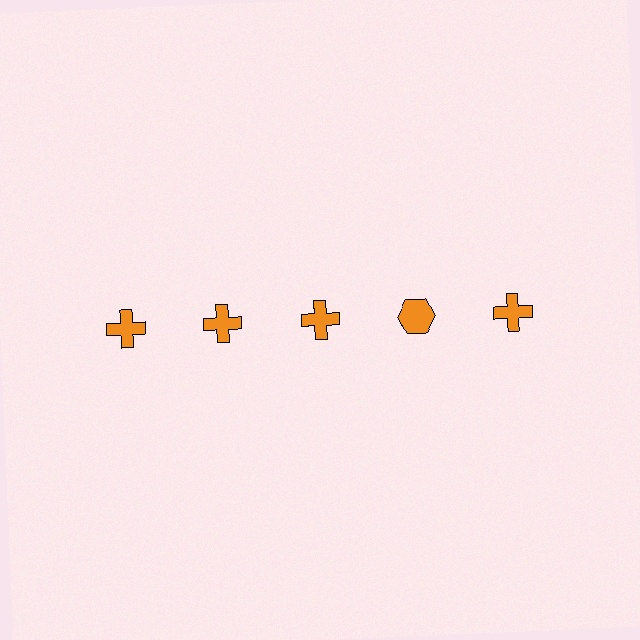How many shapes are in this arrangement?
There are 5 shapes arranged in a grid pattern.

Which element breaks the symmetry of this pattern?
The orange hexagon in the top row, second from right column breaks the symmetry. All other shapes are orange crosses.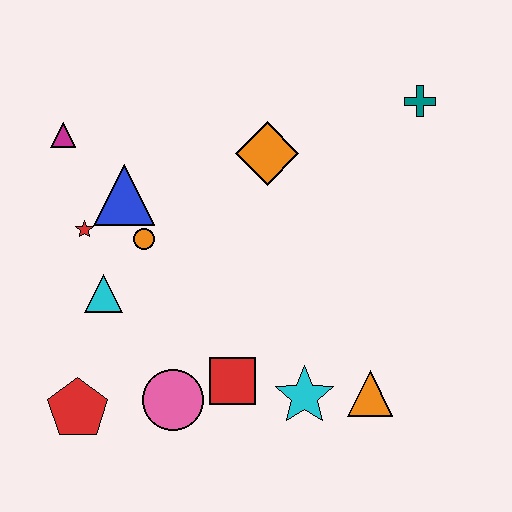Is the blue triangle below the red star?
No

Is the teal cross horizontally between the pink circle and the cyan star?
No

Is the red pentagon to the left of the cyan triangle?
Yes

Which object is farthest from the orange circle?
The teal cross is farthest from the orange circle.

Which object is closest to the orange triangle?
The cyan star is closest to the orange triangle.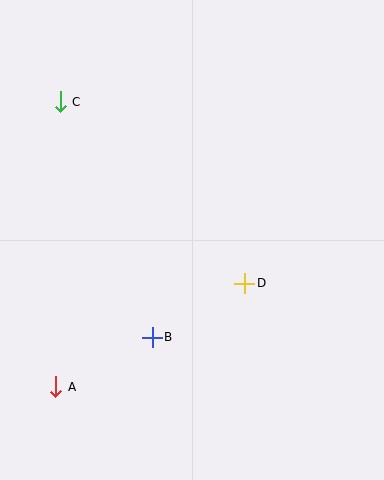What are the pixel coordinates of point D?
Point D is at (245, 283).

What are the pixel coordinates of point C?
Point C is at (60, 102).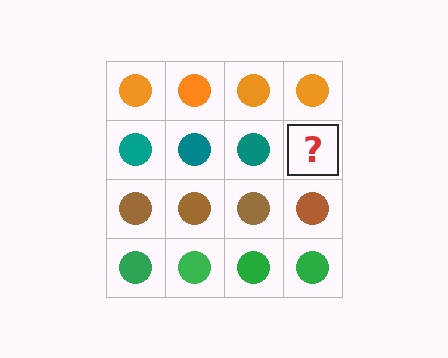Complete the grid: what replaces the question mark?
The question mark should be replaced with a teal circle.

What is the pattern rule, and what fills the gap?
The rule is that each row has a consistent color. The gap should be filled with a teal circle.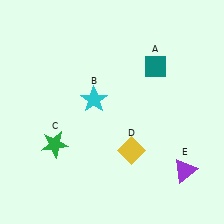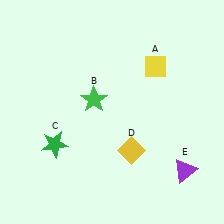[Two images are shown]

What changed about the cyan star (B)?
In Image 1, B is cyan. In Image 2, it changed to green.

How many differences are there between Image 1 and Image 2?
There are 2 differences between the two images.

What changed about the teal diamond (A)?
In Image 1, A is teal. In Image 2, it changed to yellow.